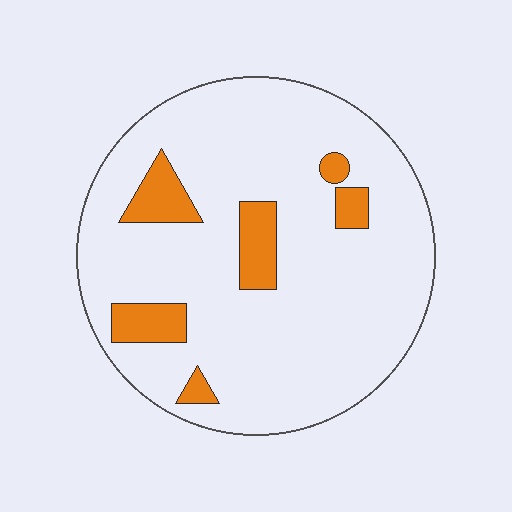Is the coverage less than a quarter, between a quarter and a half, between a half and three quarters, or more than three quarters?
Less than a quarter.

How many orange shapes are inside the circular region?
6.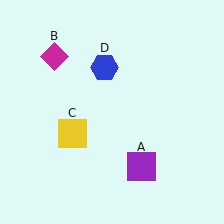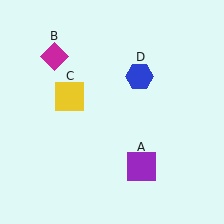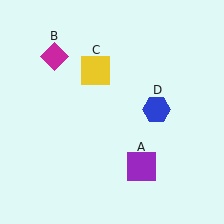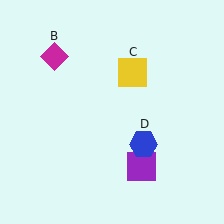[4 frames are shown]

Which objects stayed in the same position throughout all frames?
Purple square (object A) and magenta diamond (object B) remained stationary.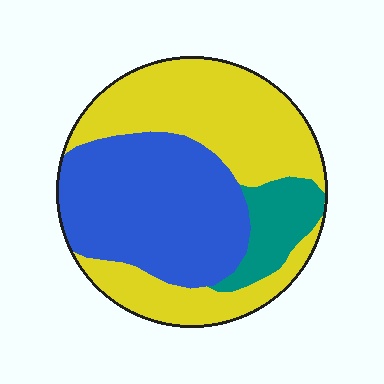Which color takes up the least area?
Teal, at roughly 10%.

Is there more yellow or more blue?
Yellow.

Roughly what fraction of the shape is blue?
Blue takes up about two fifths (2/5) of the shape.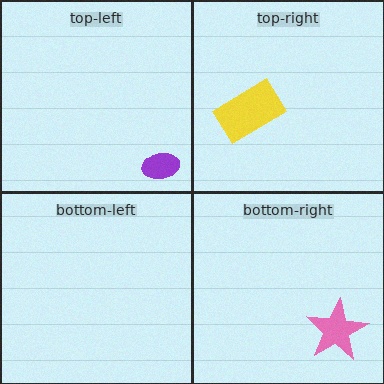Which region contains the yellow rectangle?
The top-right region.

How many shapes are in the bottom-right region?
1.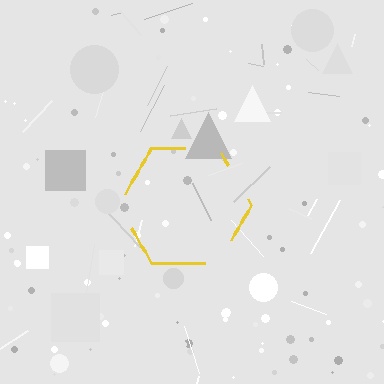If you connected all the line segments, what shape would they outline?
They would outline a hexagon.